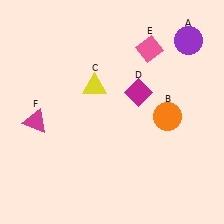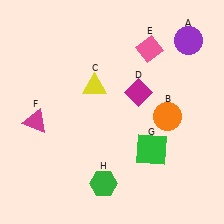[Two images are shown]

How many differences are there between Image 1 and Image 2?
There are 2 differences between the two images.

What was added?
A green square (G), a green hexagon (H) were added in Image 2.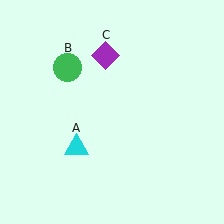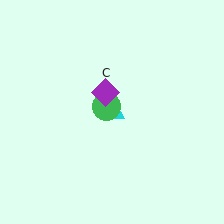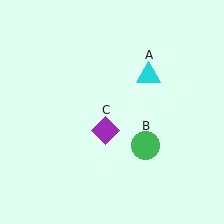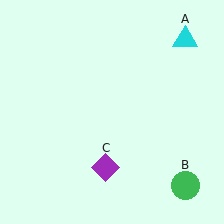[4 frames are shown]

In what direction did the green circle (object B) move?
The green circle (object B) moved down and to the right.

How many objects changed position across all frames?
3 objects changed position: cyan triangle (object A), green circle (object B), purple diamond (object C).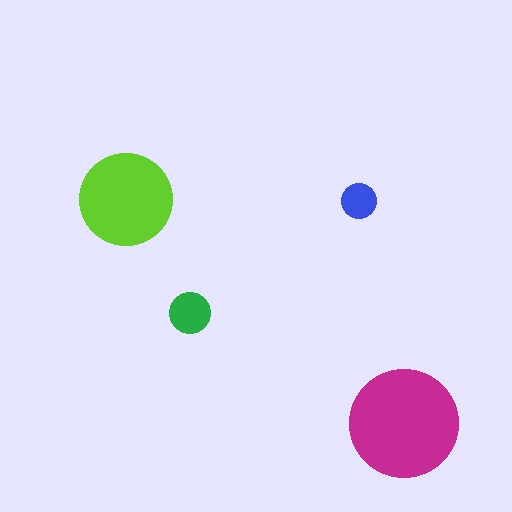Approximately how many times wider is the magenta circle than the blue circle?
About 3 times wider.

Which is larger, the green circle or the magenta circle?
The magenta one.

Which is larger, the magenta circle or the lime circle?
The magenta one.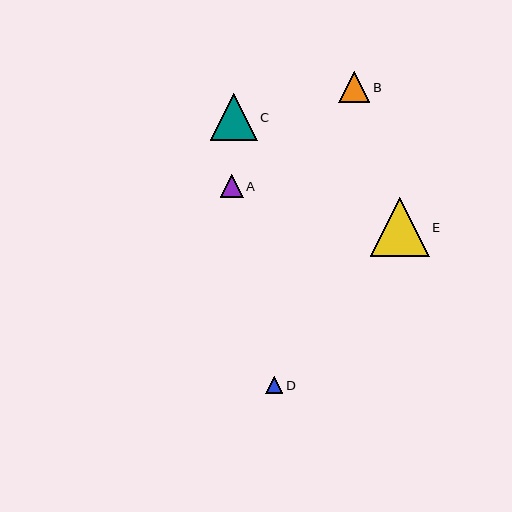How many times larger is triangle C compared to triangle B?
Triangle C is approximately 1.5 times the size of triangle B.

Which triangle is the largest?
Triangle E is the largest with a size of approximately 59 pixels.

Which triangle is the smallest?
Triangle D is the smallest with a size of approximately 17 pixels.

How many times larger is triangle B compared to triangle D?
Triangle B is approximately 1.8 times the size of triangle D.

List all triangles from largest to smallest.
From largest to smallest: E, C, B, A, D.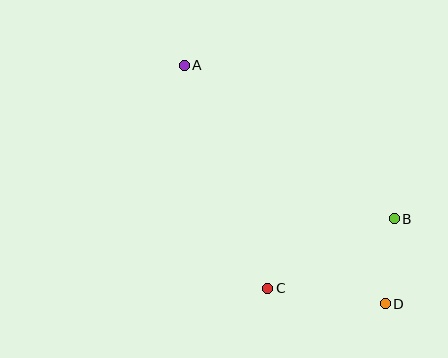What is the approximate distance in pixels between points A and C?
The distance between A and C is approximately 238 pixels.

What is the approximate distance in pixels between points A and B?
The distance between A and B is approximately 260 pixels.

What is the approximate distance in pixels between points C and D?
The distance between C and D is approximately 119 pixels.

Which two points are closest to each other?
Points B and D are closest to each other.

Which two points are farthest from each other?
Points A and D are farthest from each other.